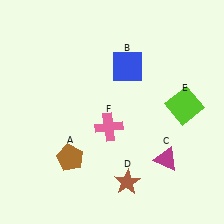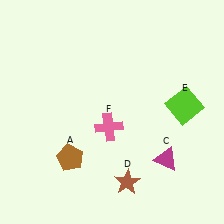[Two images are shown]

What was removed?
The blue square (B) was removed in Image 2.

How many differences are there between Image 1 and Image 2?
There is 1 difference between the two images.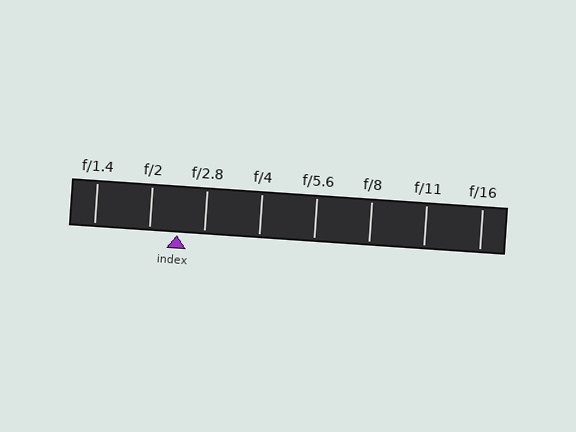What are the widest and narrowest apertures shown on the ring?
The widest aperture shown is f/1.4 and the narrowest is f/16.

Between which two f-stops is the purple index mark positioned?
The index mark is between f/2 and f/2.8.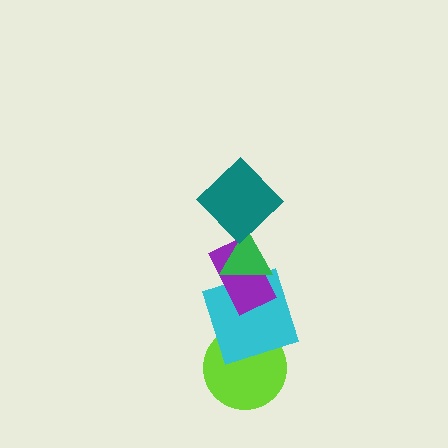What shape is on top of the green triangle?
The teal diamond is on top of the green triangle.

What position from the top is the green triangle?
The green triangle is 2nd from the top.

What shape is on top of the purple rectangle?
The green triangle is on top of the purple rectangle.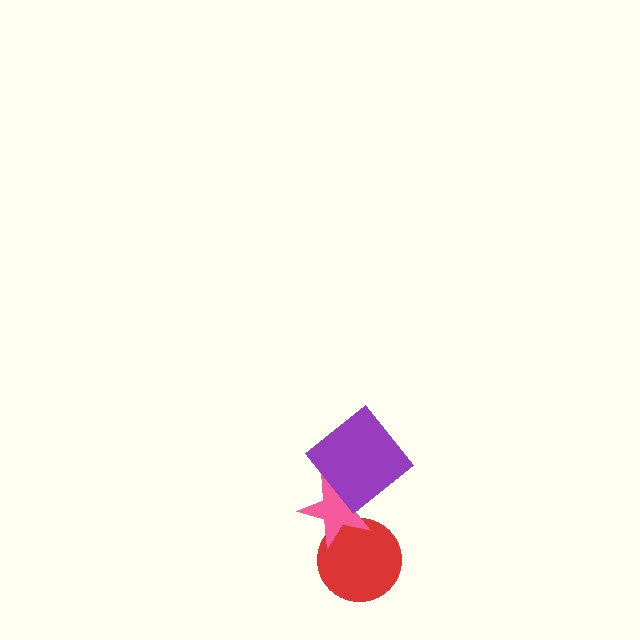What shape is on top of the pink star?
The purple diamond is on top of the pink star.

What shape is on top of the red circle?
The pink star is on top of the red circle.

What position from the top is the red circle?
The red circle is 3rd from the top.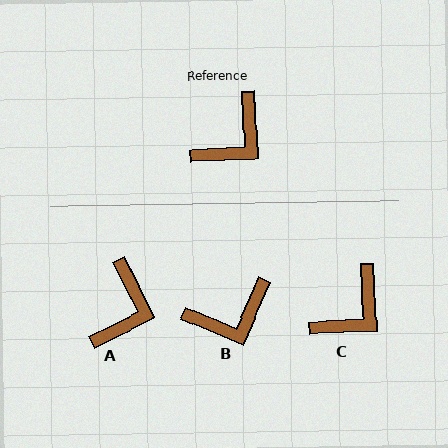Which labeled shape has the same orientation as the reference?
C.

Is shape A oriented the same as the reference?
No, it is off by about 24 degrees.